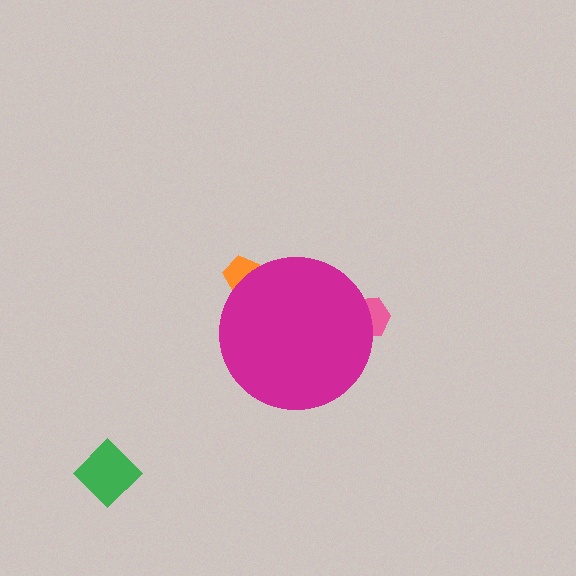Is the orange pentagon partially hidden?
Yes, the orange pentagon is partially hidden behind the magenta circle.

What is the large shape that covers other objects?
A magenta circle.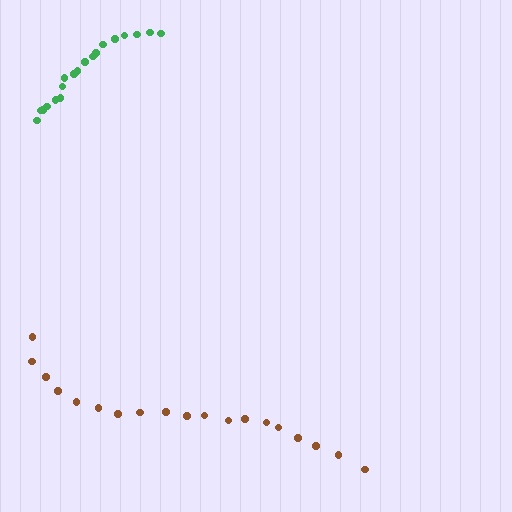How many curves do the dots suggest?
There are 2 distinct paths.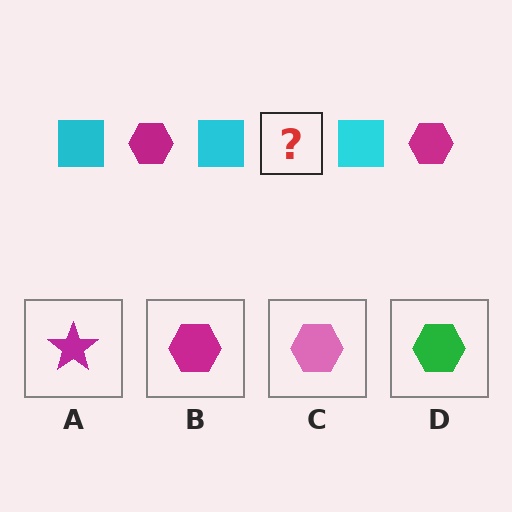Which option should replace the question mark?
Option B.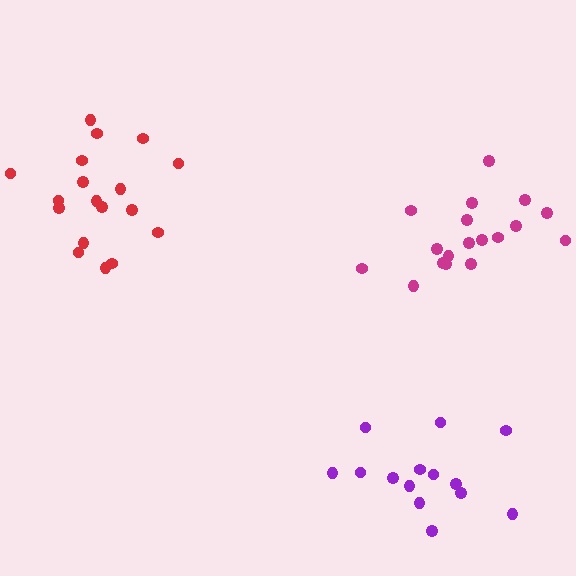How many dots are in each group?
Group 1: 18 dots, Group 2: 18 dots, Group 3: 14 dots (50 total).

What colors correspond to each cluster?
The clusters are colored: magenta, red, purple.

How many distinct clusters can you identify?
There are 3 distinct clusters.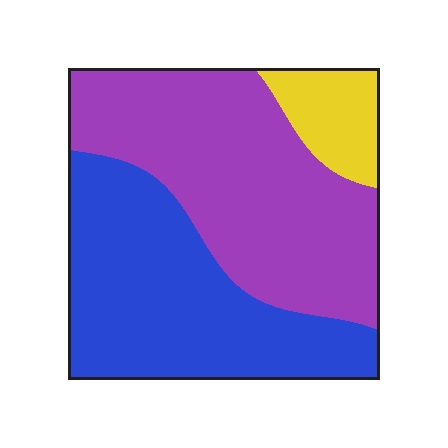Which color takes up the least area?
Yellow, at roughly 10%.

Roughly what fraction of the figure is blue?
Blue covers about 40% of the figure.